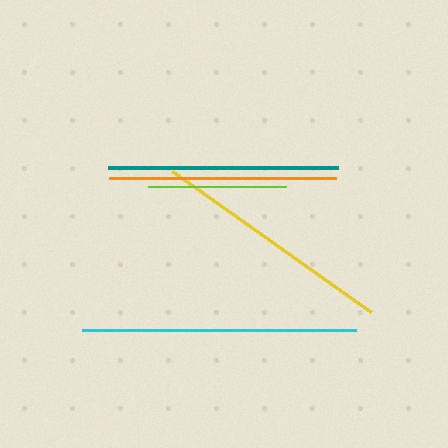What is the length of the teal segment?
The teal segment is approximately 230 pixels long.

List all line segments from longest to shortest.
From longest to shortest: cyan, yellow, teal, orange, lime.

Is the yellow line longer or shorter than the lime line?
The yellow line is longer than the lime line.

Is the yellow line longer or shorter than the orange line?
The yellow line is longer than the orange line.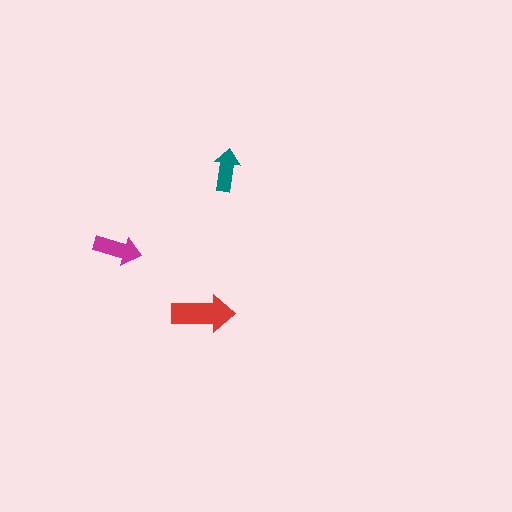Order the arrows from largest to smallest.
the red one, the magenta one, the teal one.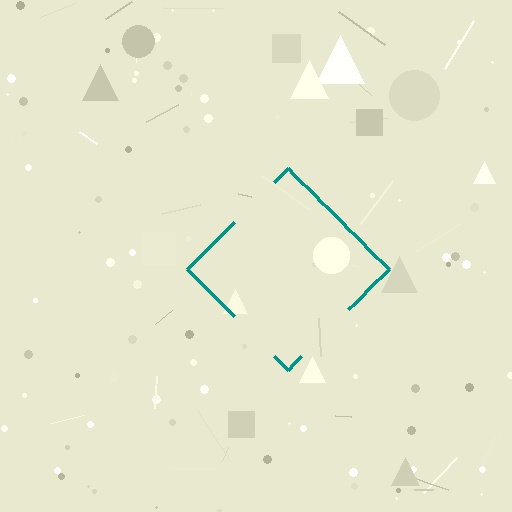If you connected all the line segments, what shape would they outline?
They would outline a diamond.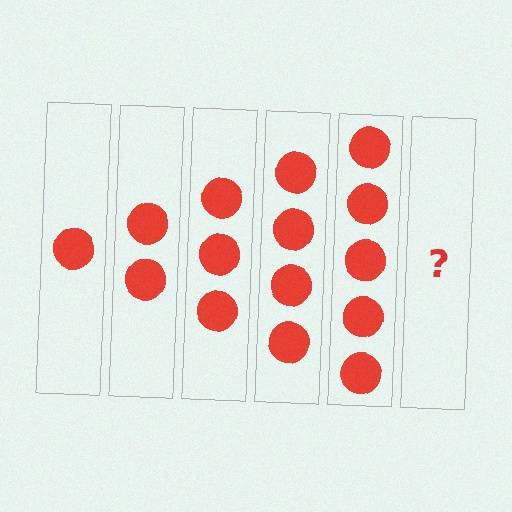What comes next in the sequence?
The next element should be 6 circles.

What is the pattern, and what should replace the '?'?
The pattern is that each step adds one more circle. The '?' should be 6 circles.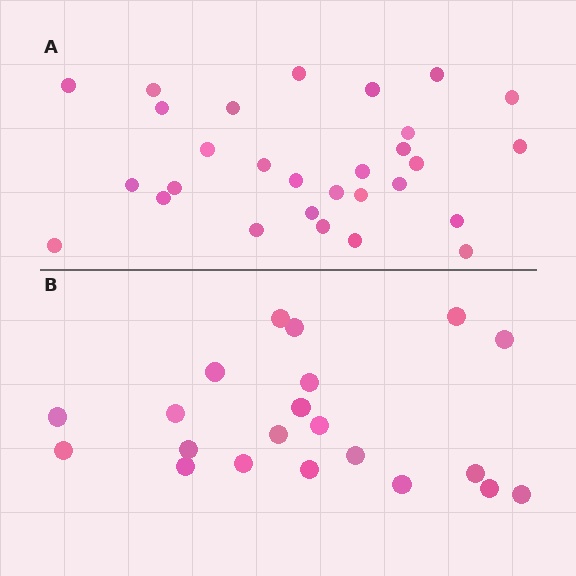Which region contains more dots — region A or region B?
Region A (the top region) has more dots.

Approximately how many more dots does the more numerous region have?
Region A has roughly 8 or so more dots than region B.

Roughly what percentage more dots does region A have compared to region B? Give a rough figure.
About 40% more.